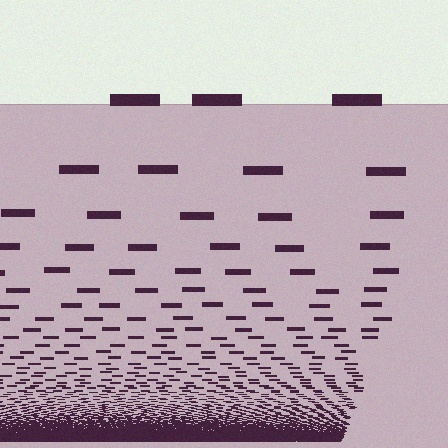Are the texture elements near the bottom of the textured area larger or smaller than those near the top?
Smaller. The gradient is inverted — elements near the bottom are smaller and denser.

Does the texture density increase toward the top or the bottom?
Density increases toward the bottom.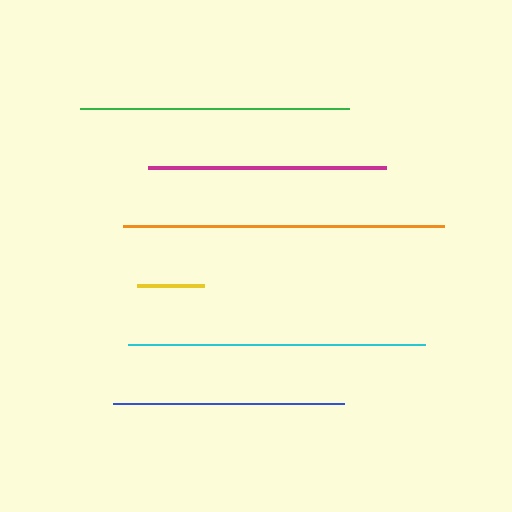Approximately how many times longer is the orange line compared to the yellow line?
The orange line is approximately 4.8 times the length of the yellow line.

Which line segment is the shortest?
The yellow line is the shortest at approximately 67 pixels.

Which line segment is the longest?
The orange line is the longest at approximately 322 pixels.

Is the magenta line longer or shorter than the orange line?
The orange line is longer than the magenta line.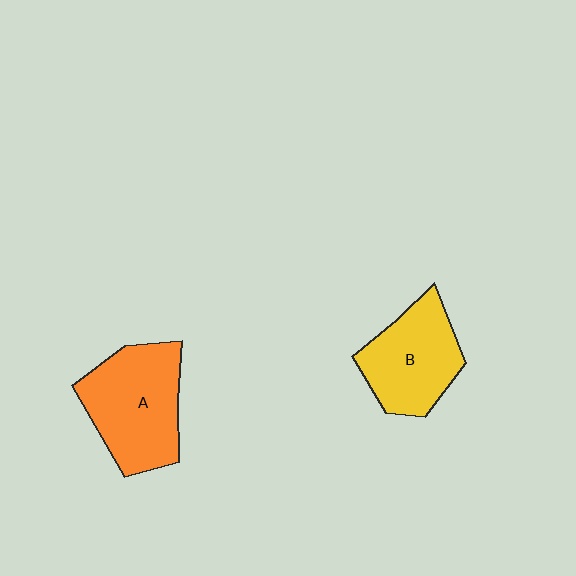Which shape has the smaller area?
Shape B (yellow).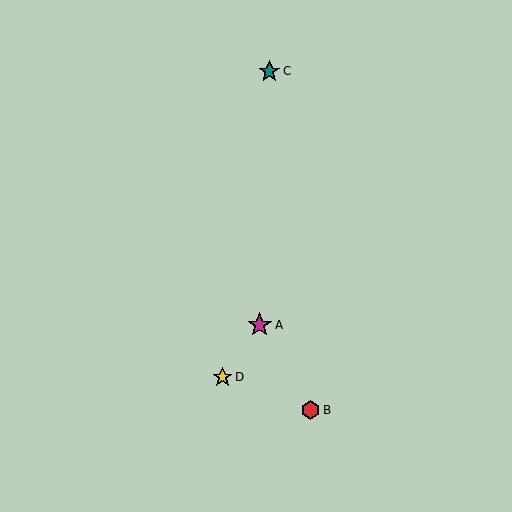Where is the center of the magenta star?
The center of the magenta star is at (260, 325).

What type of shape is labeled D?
Shape D is a yellow star.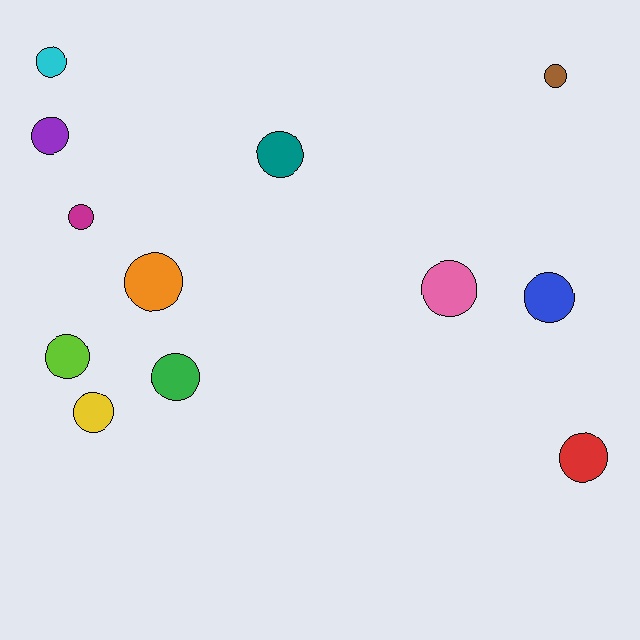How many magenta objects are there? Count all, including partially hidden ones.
There is 1 magenta object.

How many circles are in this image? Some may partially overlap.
There are 12 circles.